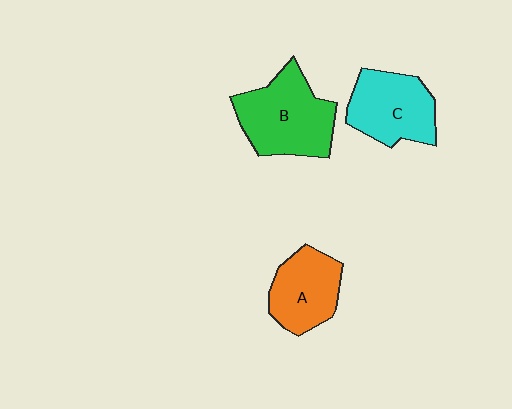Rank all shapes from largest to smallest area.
From largest to smallest: B (green), C (cyan), A (orange).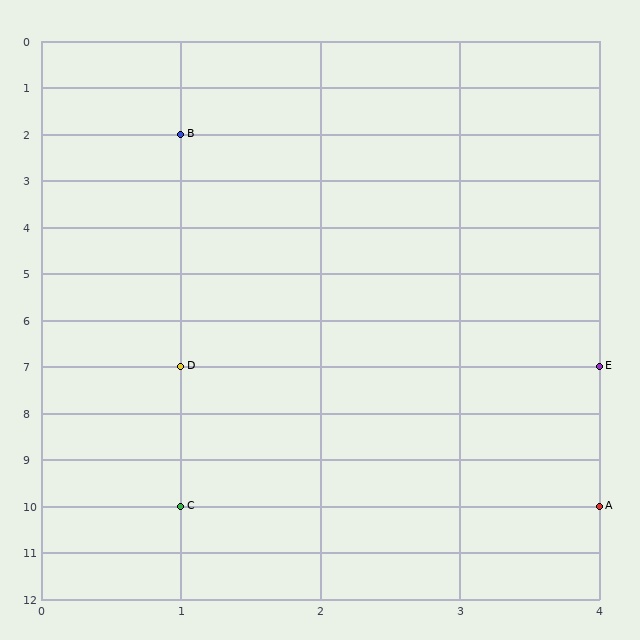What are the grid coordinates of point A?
Point A is at grid coordinates (4, 10).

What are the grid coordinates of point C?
Point C is at grid coordinates (1, 10).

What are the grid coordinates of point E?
Point E is at grid coordinates (4, 7).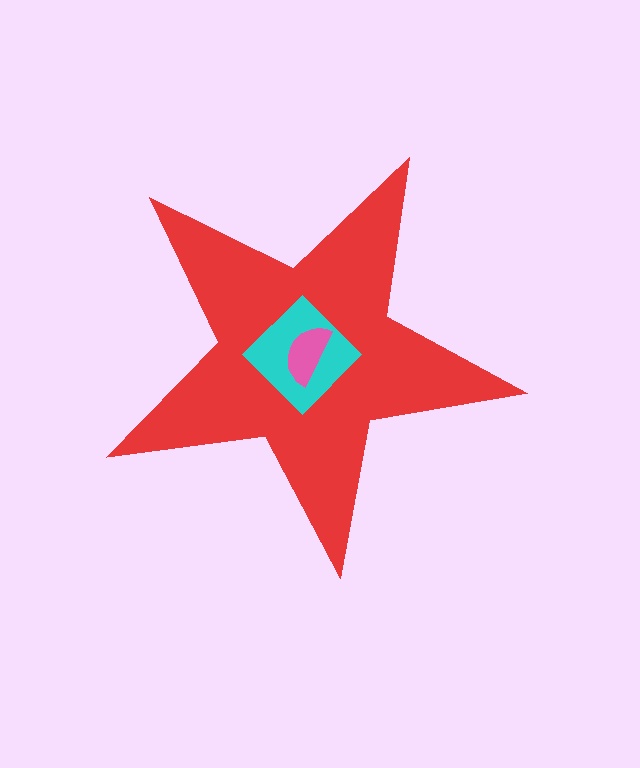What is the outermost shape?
The red star.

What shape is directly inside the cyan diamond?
The pink semicircle.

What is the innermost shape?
The pink semicircle.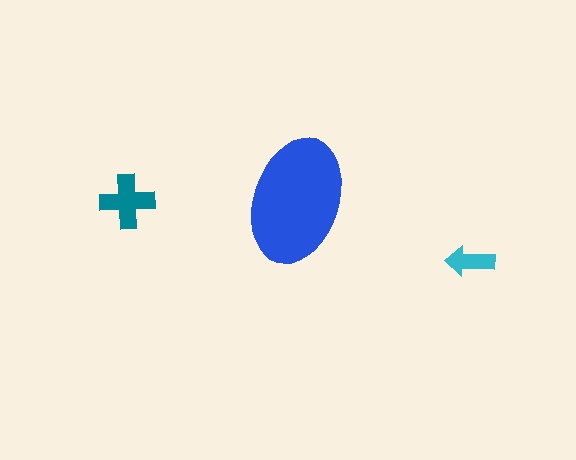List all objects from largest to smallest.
The blue ellipse, the teal cross, the cyan arrow.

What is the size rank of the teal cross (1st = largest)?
2nd.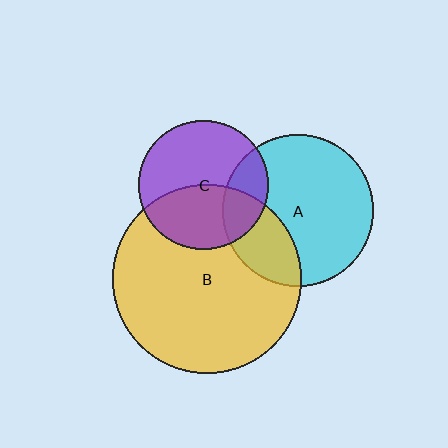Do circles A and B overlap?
Yes.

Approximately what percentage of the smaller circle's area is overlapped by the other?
Approximately 25%.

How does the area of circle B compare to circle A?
Approximately 1.5 times.